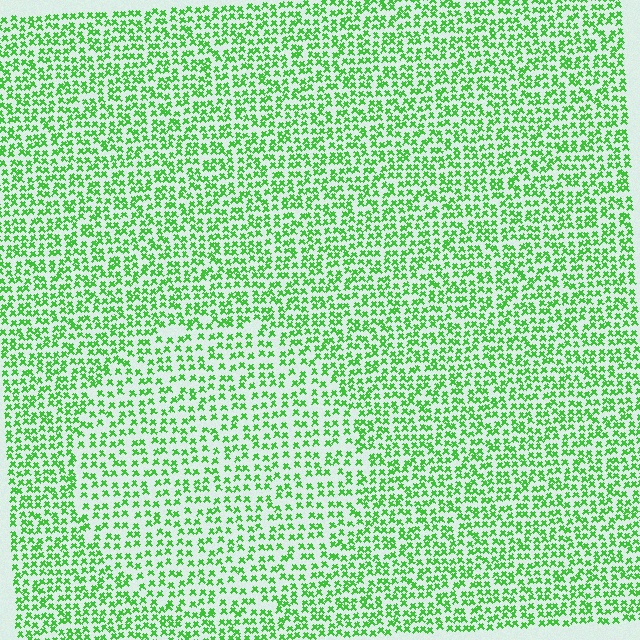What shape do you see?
I see a circle.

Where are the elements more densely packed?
The elements are more densely packed outside the circle boundary.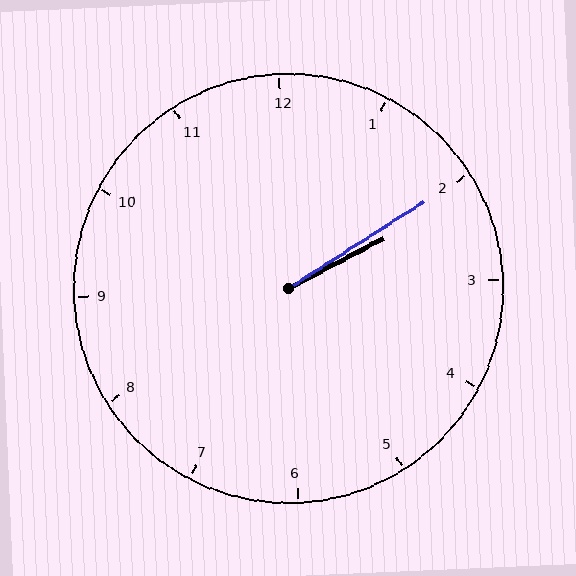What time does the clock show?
2:10.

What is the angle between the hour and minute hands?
Approximately 5 degrees.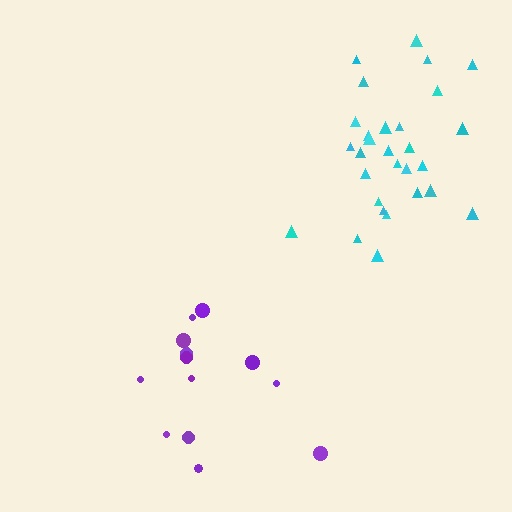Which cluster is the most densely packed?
Cyan.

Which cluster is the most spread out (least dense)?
Purple.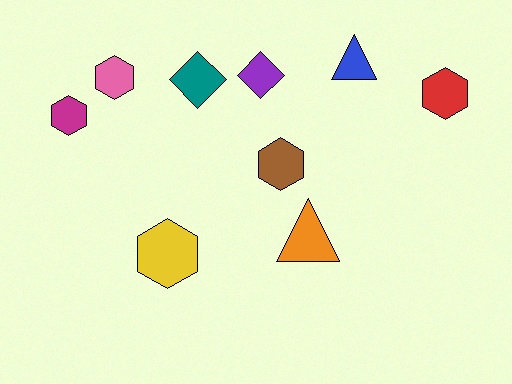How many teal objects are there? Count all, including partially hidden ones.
There is 1 teal object.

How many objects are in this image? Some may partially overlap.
There are 9 objects.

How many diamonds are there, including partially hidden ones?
There are 2 diamonds.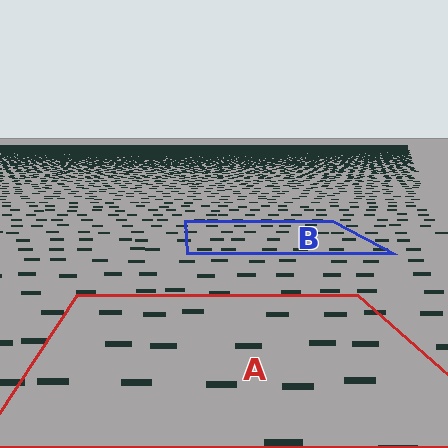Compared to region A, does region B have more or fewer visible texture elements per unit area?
Region B has more texture elements per unit area — they are packed more densely because it is farther away.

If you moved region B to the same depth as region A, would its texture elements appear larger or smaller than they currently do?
They would appear larger. At a closer depth, the same texture elements are projected at a bigger on-screen size.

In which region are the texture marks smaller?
The texture marks are smaller in region B, because it is farther away.